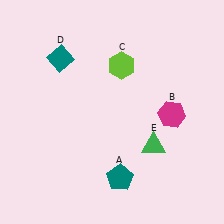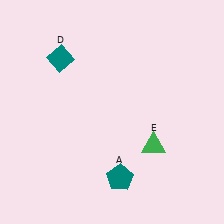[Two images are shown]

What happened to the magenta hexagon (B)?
The magenta hexagon (B) was removed in Image 2. It was in the bottom-right area of Image 1.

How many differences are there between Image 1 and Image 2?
There are 2 differences between the two images.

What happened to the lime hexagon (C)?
The lime hexagon (C) was removed in Image 2. It was in the top-right area of Image 1.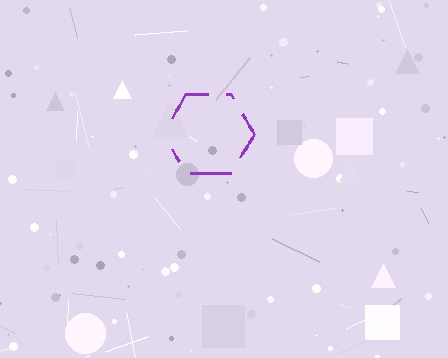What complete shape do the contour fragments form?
The contour fragments form a hexagon.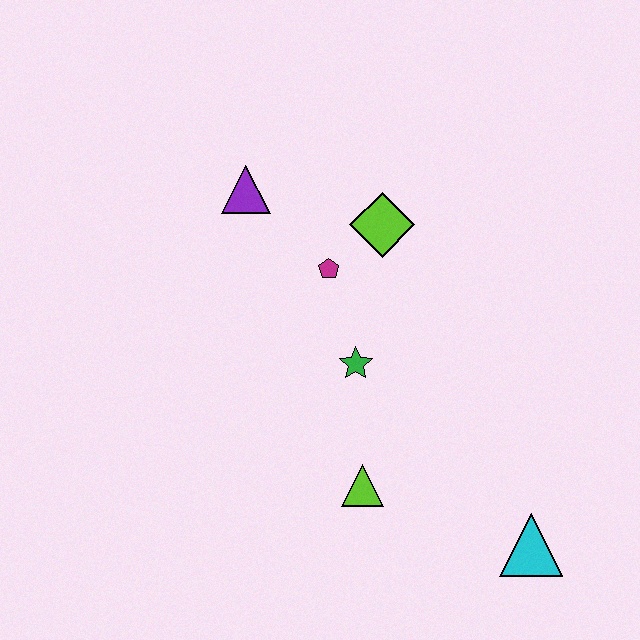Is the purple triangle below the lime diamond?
No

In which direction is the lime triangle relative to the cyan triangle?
The lime triangle is to the left of the cyan triangle.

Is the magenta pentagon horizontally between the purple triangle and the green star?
Yes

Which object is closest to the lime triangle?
The green star is closest to the lime triangle.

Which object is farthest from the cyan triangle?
The purple triangle is farthest from the cyan triangle.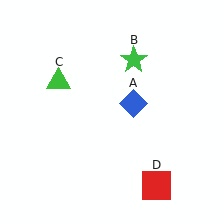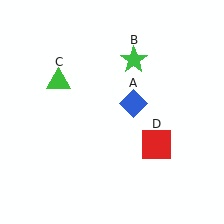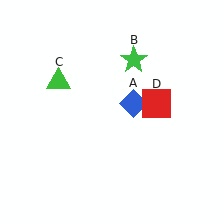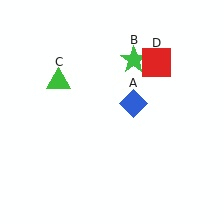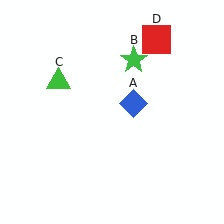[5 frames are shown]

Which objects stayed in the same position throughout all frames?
Blue diamond (object A) and green star (object B) and green triangle (object C) remained stationary.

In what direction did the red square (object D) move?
The red square (object D) moved up.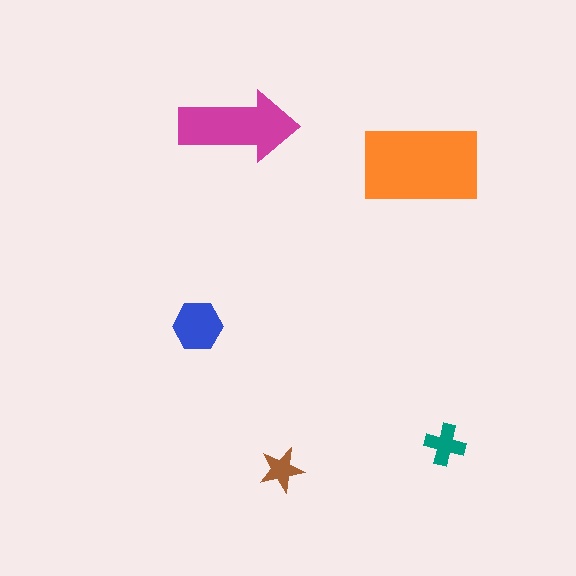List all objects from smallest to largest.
The brown star, the teal cross, the blue hexagon, the magenta arrow, the orange rectangle.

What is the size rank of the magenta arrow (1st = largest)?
2nd.